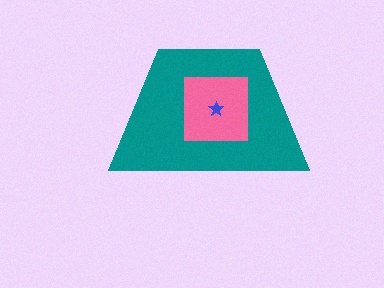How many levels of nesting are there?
3.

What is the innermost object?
The blue star.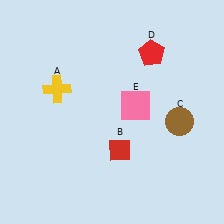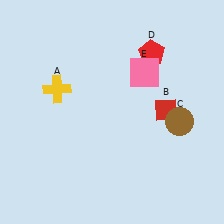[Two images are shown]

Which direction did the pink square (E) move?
The pink square (E) moved up.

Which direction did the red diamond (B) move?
The red diamond (B) moved right.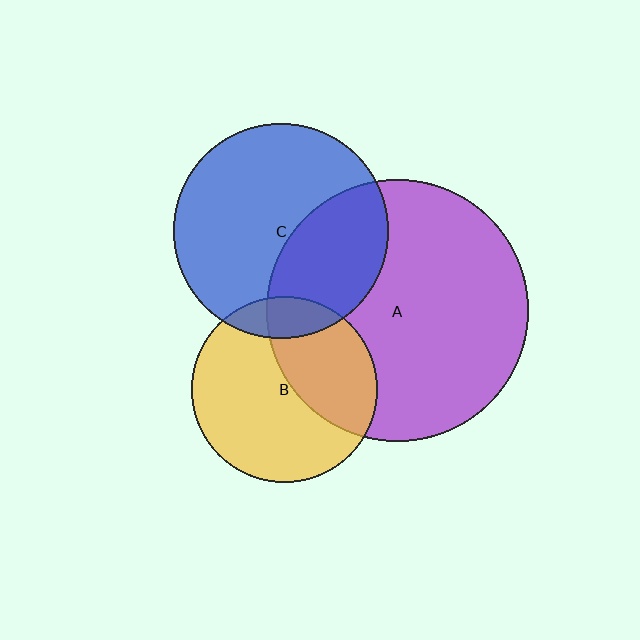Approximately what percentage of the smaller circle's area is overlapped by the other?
Approximately 35%.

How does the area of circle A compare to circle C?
Approximately 1.5 times.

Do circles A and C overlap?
Yes.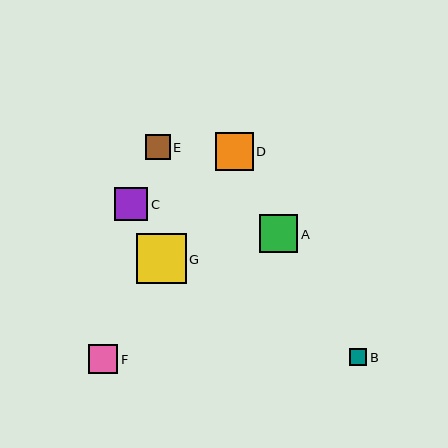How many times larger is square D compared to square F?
Square D is approximately 1.3 times the size of square F.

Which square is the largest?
Square G is the largest with a size of approximately 50 pixels.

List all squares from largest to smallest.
From largest to smallest: G, D, A, C, F, E, B.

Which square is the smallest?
Square B is the smallest with a size of approximately 17 pixels.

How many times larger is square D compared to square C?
Square D is approximately 1.2 times the size of square C.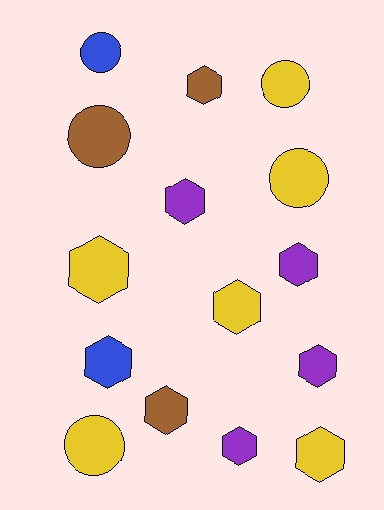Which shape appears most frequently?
Hexagon, with 10 objects.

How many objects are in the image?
There are 15 objects.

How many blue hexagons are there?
There is 1 blue hexagon.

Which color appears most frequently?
Yellow, with 6 objects.